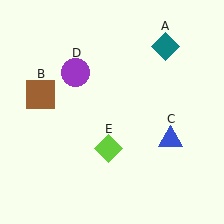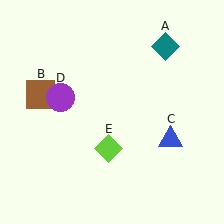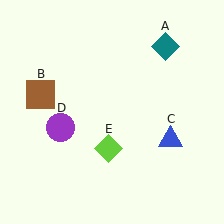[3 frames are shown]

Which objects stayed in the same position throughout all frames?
Teal diamond (object A) and brown square (object B) and blue triangle (object C) and lime diamond (object E) remained stationary.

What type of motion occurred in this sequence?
The purple circle (object D) rotated counterclockwise around the center of the scene.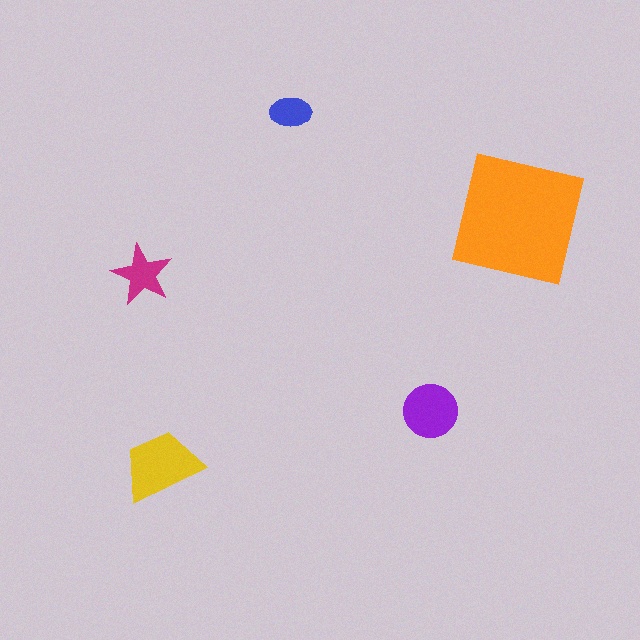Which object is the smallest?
The blue ellipse.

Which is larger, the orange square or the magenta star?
The orange square.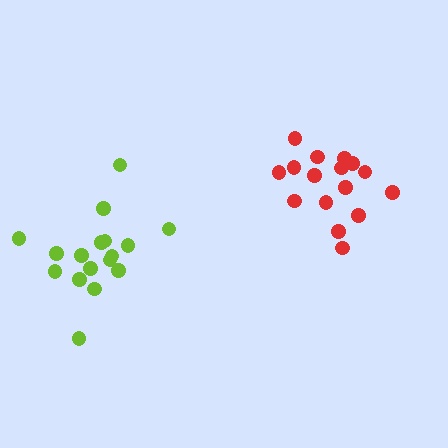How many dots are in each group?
Group 1: 16 dots, Group 2: 17 dots (33 total).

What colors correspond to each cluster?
The clusters are colored: red, lime.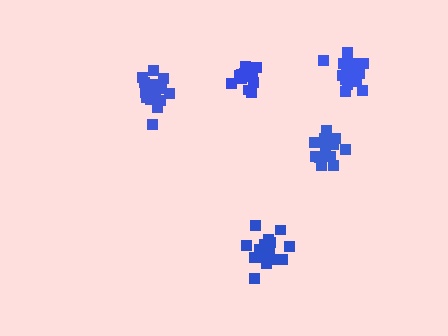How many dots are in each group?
Group 1: 17 dots, Group 2: 15 dots, Group 3: 19 dots, Group 4: 20 dots, Group 5: 15 dots (86 total).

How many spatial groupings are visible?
There are 5 spatial groupings.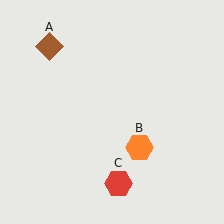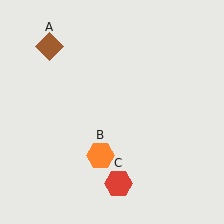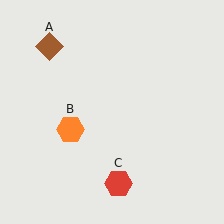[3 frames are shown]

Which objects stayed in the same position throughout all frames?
Brown diamond (object A) and red hexagon (object C) remained stationary.